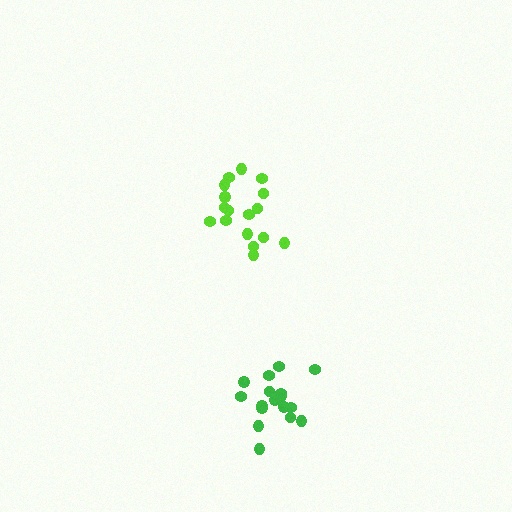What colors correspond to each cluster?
The clusters are colored: green, lime.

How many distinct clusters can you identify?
There are 2 distinct clusters.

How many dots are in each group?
Group 1: 17 dots, Group 2: 17 dots (34 total).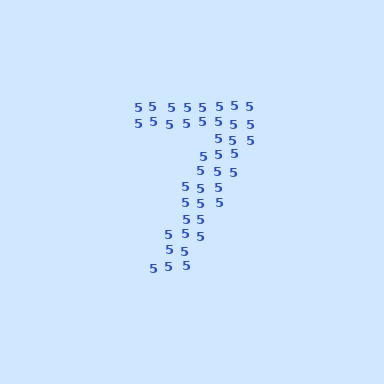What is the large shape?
The large shape is the digit 7.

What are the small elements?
The small elements are digit 5's.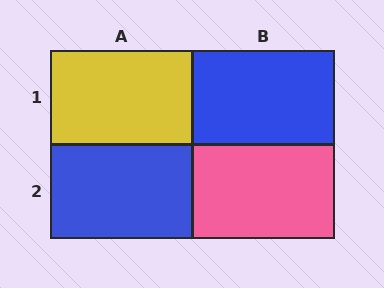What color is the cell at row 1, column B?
Blue.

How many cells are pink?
1 cell is pink.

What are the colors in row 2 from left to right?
Blue, pink.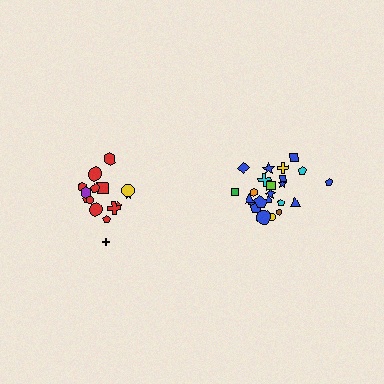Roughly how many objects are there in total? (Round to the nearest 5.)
Roughly 40 objects in total.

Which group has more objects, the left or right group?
The right group.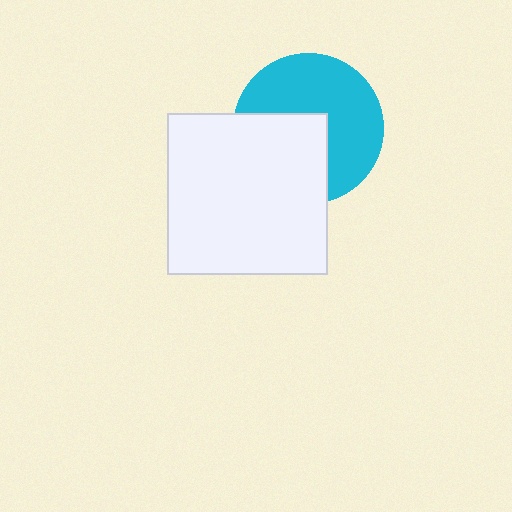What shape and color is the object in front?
The object in front is a white square.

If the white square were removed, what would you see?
You would see the complete cyan circle.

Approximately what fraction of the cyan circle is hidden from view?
Roughly 41% of the cyan circle is hidden behind the white square.